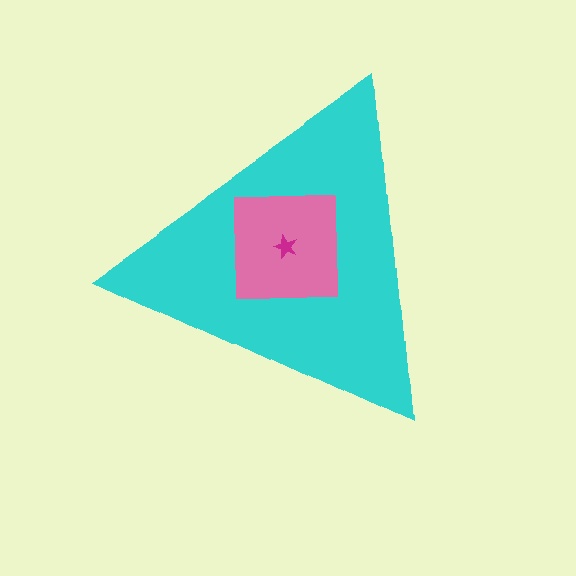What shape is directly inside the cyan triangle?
The pink square.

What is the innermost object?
The magenta star.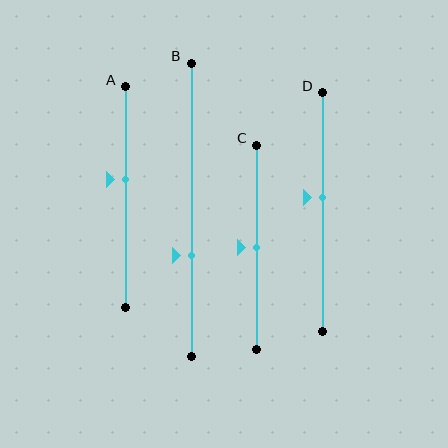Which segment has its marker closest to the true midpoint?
Segment C has its marker closest to the true midpoint.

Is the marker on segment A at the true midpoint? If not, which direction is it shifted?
No, the marker on segment A is shifted upward by about 8% of the segment length.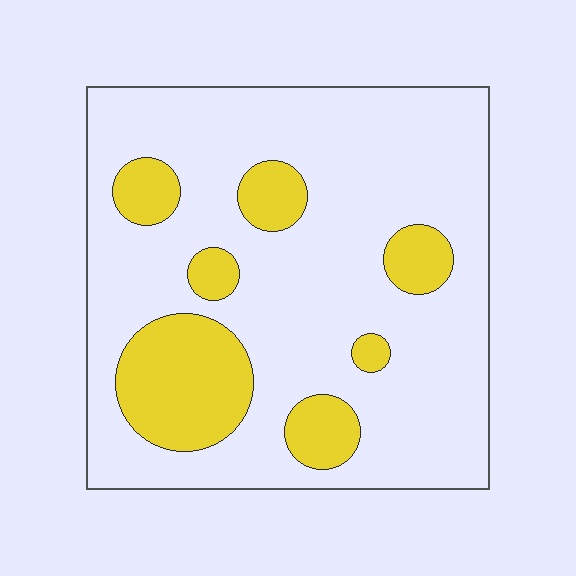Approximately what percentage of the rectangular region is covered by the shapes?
Approximately 20%.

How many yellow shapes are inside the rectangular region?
7.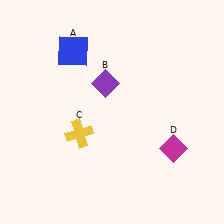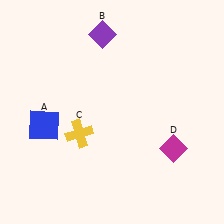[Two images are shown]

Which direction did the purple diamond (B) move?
The purple diamond (B) moved up.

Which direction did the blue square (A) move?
The blue square (A) moved down.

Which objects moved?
The objects that moved are: the blue square (A), the purple diamond (B).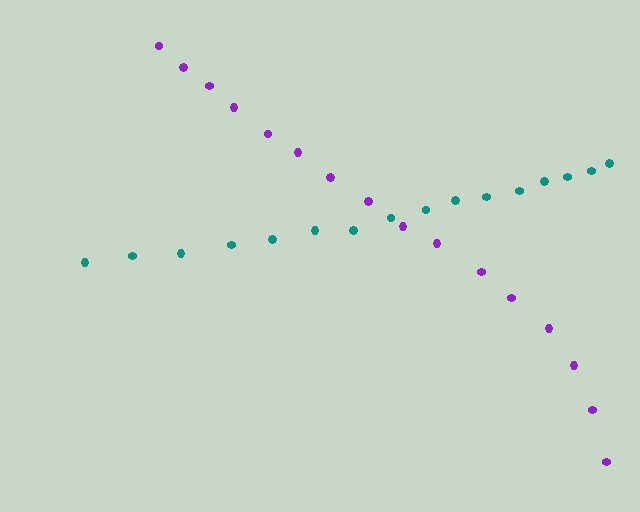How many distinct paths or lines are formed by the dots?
There are 2 distinct paths.